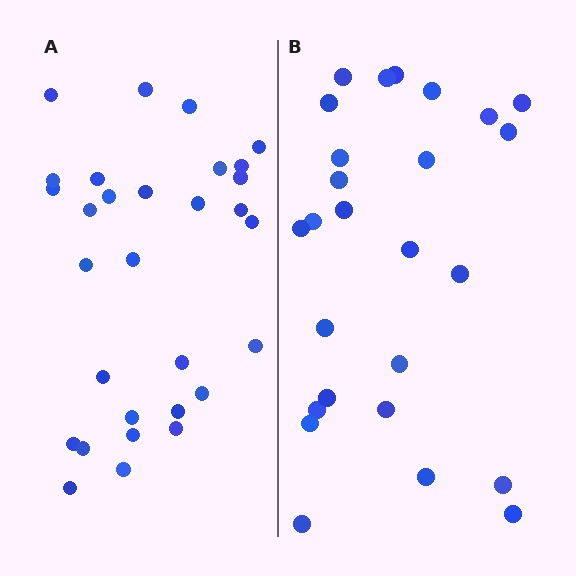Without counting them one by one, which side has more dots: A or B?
Region A (the left region) has more dots.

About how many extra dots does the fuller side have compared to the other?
Region A has about 4 more dots than region B.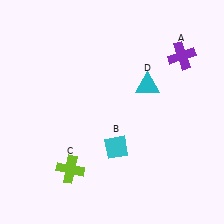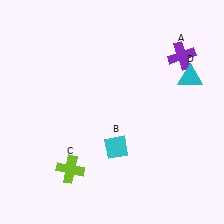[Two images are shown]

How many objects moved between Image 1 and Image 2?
1 object moved between the two images.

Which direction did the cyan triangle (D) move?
The cyan triangle (D) moved right.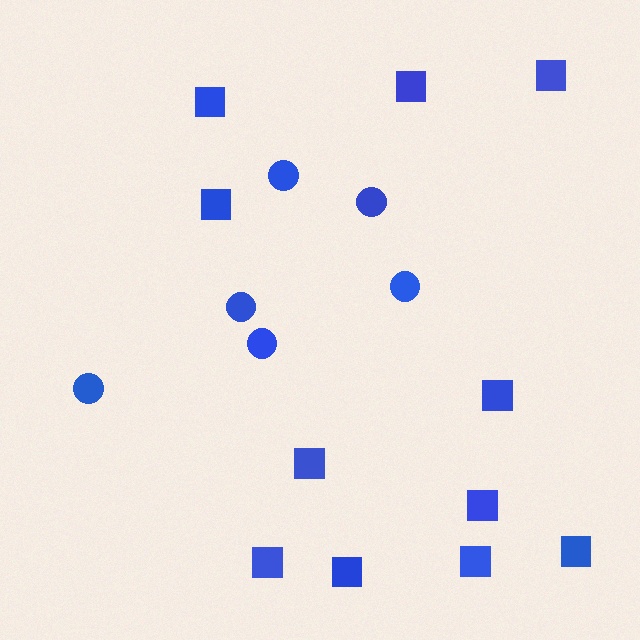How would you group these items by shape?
There are 2 groups: one group of circles (6) and one group of squares (11).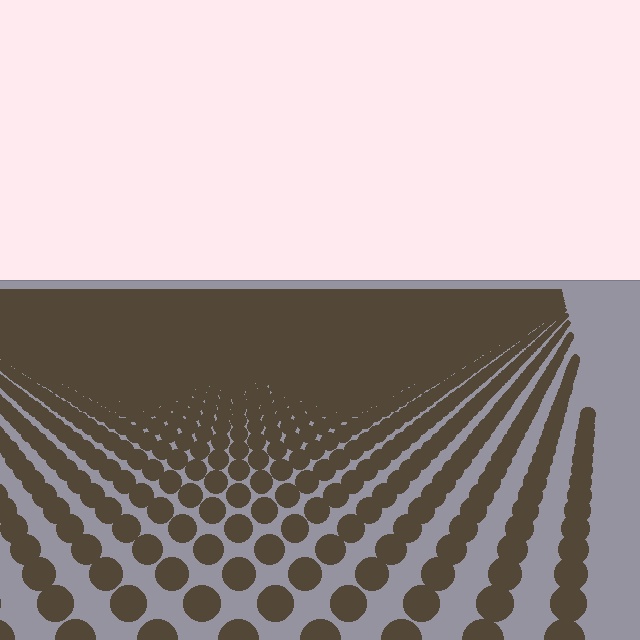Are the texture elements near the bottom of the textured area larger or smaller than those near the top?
Larger. Near the bottom, elements are closer to the viewer and appear at a bigger on-screen size.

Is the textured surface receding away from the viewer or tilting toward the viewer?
The surface is receding away from the viewer. Texture elements get smaller and denser toward the top.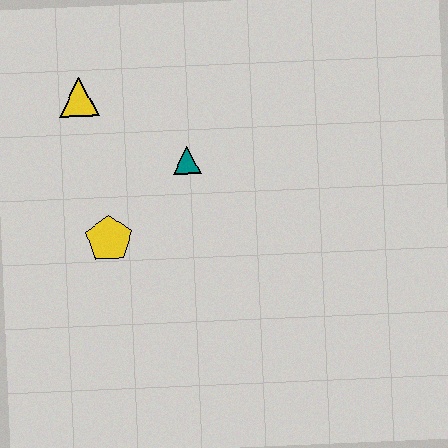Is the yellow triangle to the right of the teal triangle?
No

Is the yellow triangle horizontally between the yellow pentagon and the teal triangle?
No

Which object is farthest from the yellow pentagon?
The yellow triangle is farthest from the yellow pentagon.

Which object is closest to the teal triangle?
The yellow pentagon is closest to the teal triangle.